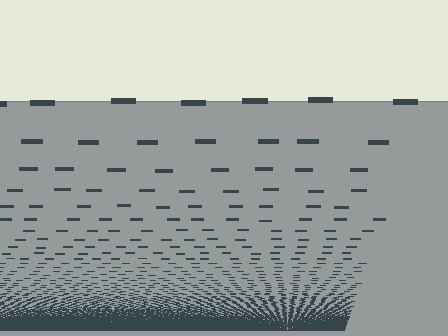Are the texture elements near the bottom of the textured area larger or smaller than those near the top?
Smaller. The gradient is inverted — elements near the bottom are smaller and denser.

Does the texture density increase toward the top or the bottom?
Density increases toward the bottom.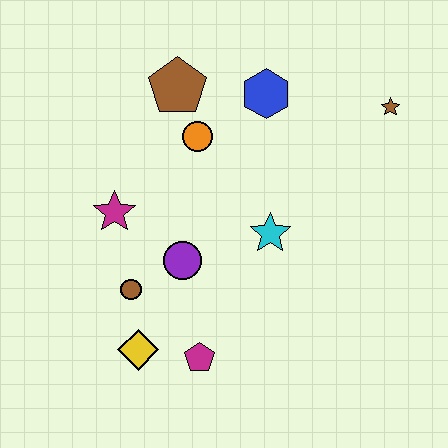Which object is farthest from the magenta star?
The brown star is farthest from the magenta star.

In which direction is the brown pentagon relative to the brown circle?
The brown pentagon is above the brown circle.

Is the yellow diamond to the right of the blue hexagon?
No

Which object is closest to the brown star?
The blue hexagon is closest to the brown star.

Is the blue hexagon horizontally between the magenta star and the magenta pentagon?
No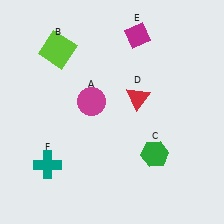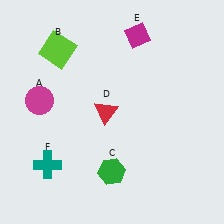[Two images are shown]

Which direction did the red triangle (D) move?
The red triangle (D) moved left.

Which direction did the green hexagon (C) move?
The green hexagon (C) moved left.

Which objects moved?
The objects that moved are: the magenta circle (A), the green hexagon (C), the red triangle (D).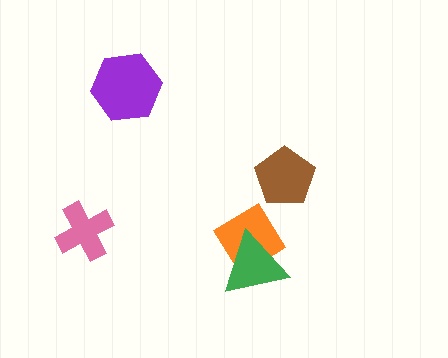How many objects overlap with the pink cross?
0 objects overlap with the pink cross.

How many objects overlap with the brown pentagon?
0 objects overlap with the brown pentagon.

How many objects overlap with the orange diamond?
1 object overlaps with the orange diamond.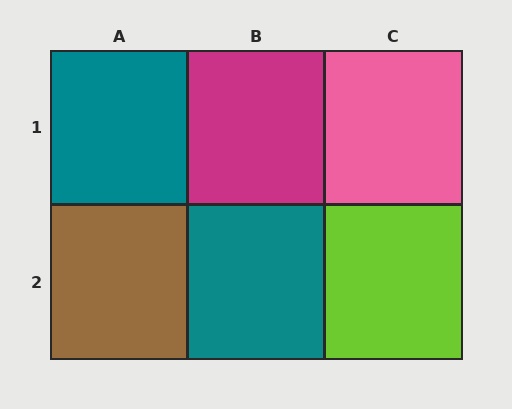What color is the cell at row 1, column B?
Magenta.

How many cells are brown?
1 cell is brown.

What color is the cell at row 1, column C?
Pink.